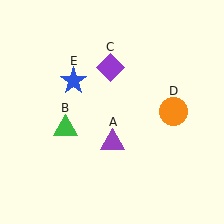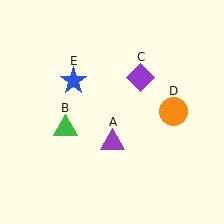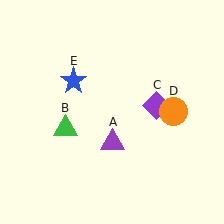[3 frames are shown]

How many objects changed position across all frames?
1 object changed position: purple diamond (object C).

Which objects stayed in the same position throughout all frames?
Purple triangle (object A) and green triangle (object B) and orange circle (object D) and blue star (object E) remained stationary.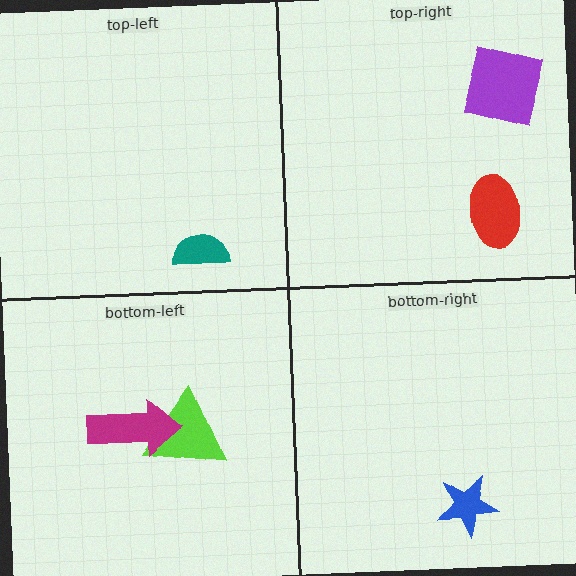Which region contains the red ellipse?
The top-right region.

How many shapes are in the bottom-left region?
2.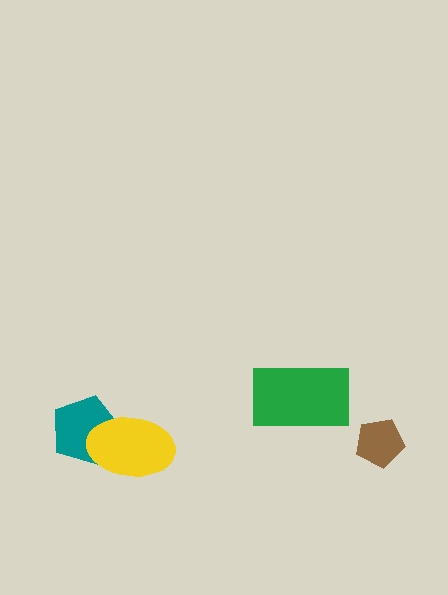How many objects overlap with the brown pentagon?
0 objects overlap with the brown pentagon.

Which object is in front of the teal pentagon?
The yellow ellipse is in front of the teal pentagon.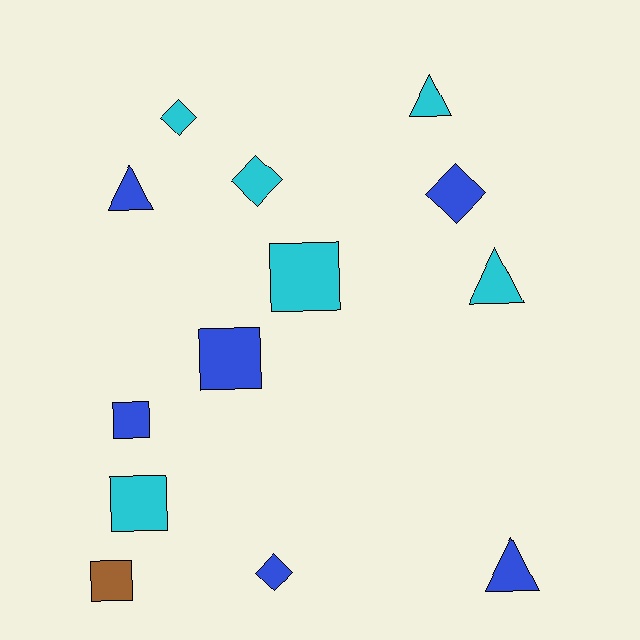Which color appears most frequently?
Blue, with 6 objects.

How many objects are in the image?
There are 13 objects.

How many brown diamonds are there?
There are no brown diamonds.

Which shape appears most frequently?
Square, with 5 objects.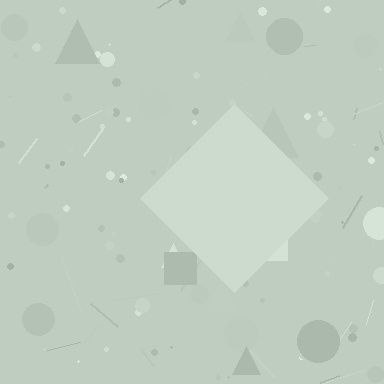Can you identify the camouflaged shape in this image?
The camouflaged shape is a diamond.